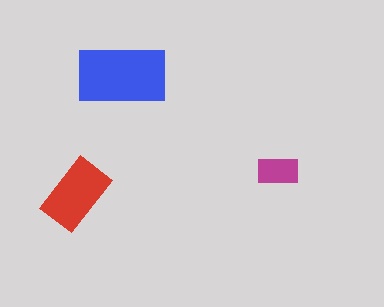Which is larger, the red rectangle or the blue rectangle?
The blue one.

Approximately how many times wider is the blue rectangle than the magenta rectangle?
About 2 times wider.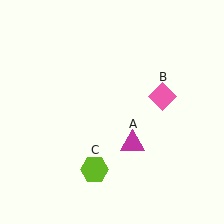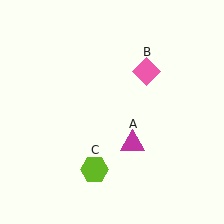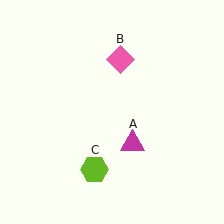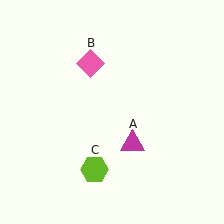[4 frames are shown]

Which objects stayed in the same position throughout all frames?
Magenta triangle (object A) and lime hexagon (object C) remained stationary.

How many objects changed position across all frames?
1 object changed position: pink diamond (object B).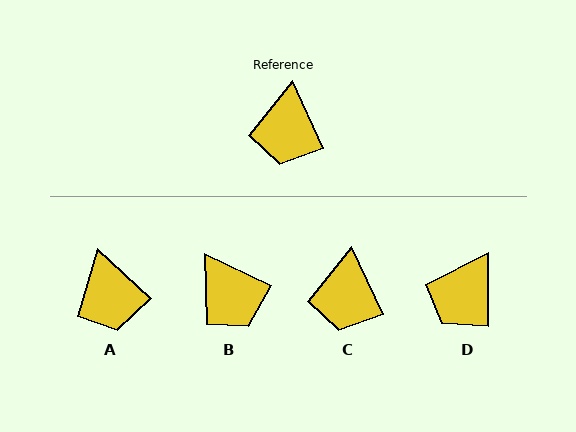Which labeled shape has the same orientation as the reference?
C.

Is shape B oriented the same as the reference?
No, it is off by about 40 degrees.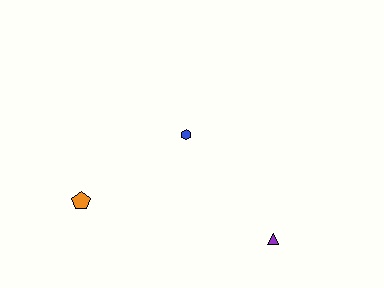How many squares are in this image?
There are no squares.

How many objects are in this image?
There are 3 objects.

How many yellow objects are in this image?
There are no yellow objects.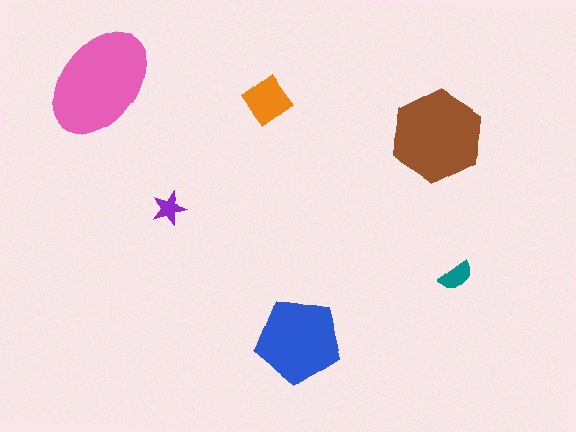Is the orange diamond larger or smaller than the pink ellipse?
Smaller.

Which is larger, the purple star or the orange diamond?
The orange diamond.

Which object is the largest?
The pink ellipse.